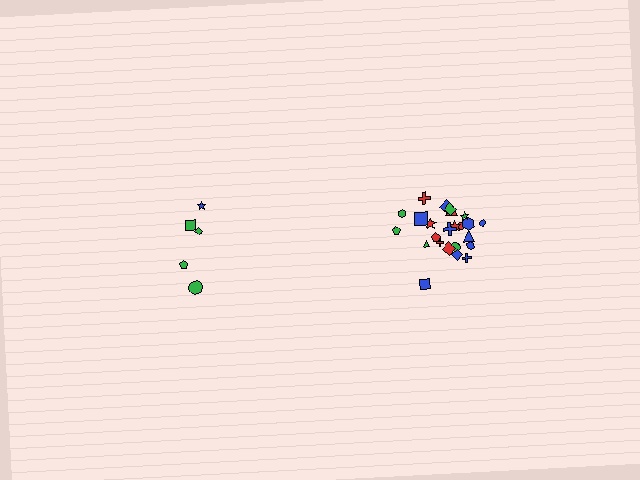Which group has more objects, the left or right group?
The right group.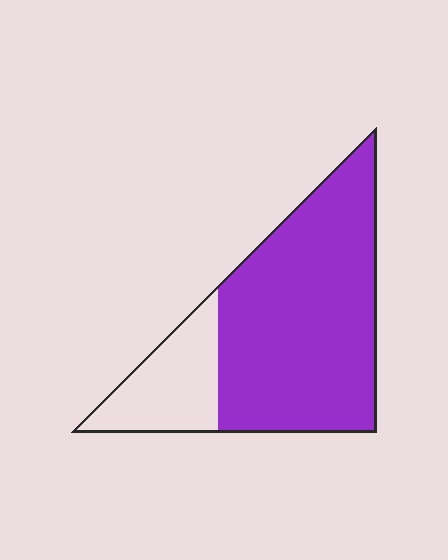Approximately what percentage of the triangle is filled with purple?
Approximately 75%.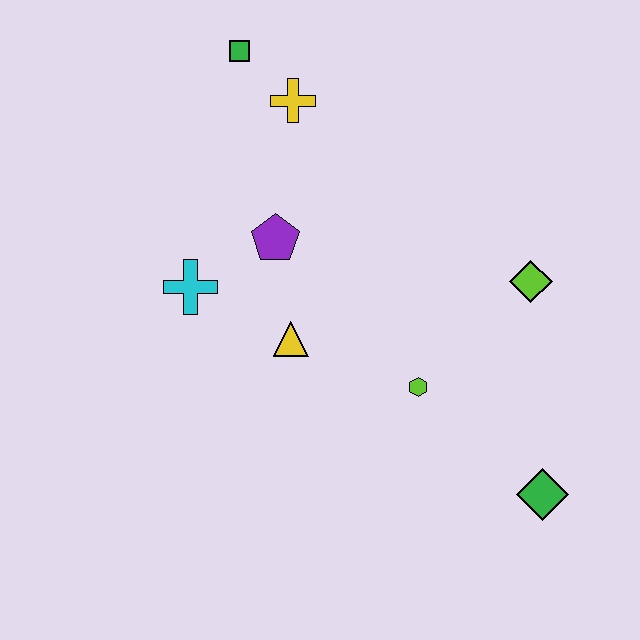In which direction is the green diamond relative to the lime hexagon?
The green diamond is to the right of the lime hexagon.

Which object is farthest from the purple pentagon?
The green diamond is farthest from the purple pentagon.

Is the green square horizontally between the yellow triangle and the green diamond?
No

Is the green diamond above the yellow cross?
No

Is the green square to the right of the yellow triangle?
No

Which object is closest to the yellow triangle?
The purple pentagon is closest to the yellow triangle.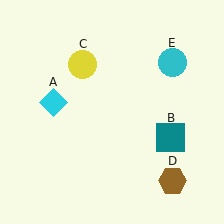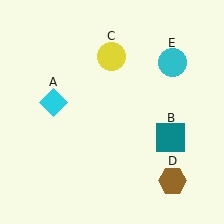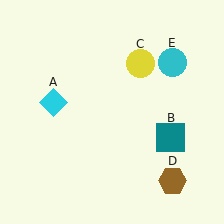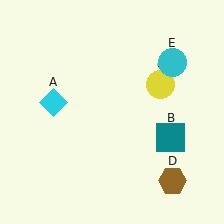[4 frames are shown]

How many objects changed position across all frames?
1 object changed position: yellow circle (object C).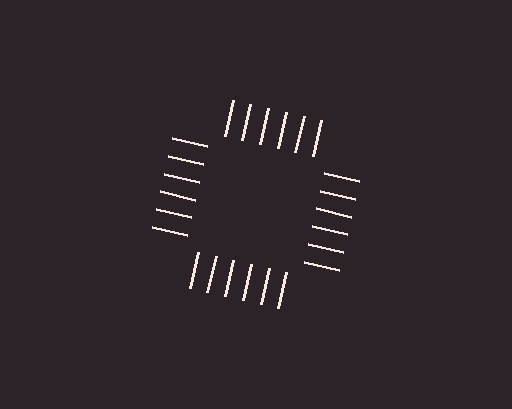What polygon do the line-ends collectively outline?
An illusory square — the line segments terminate on its edges but no continuous stroke is drawn.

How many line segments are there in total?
24 — 6 along each of the 4 edges.